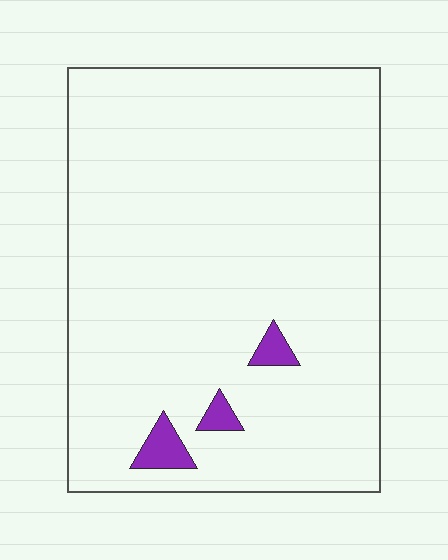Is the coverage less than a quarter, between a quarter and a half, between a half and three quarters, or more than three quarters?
Less than a quarter.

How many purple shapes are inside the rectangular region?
3.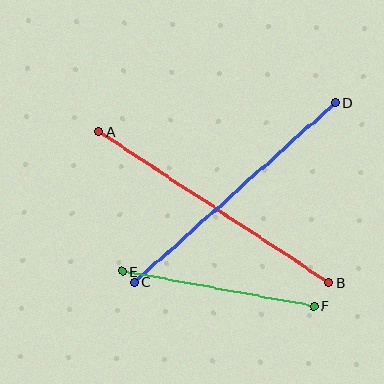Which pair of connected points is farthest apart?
Points A and B are farthest apart.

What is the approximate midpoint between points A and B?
The midpoint is at approximately (214, 207) pixels.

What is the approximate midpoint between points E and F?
The midpoint is at approximately (218, 289) pixels.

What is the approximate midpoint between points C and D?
The midpoint is at approximately (235, 192) pixels.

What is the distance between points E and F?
The distance is approximately 195 pixels.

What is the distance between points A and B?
The distance is approximately 275 pixels.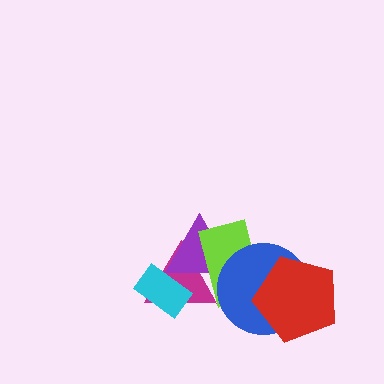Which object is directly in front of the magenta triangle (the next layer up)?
The purple triangle is directly in front of the magenta triangle.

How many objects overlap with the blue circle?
3 objects overlap with the blue circle.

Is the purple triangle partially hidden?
Yes, it is partially covered by another shape.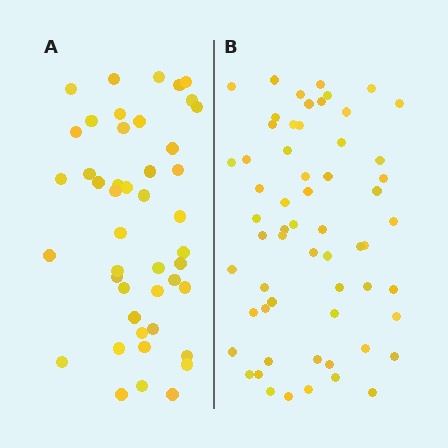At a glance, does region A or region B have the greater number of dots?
Region B (the right region) has more dots.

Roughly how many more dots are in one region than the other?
Region B has approximately 15 more dots than region A.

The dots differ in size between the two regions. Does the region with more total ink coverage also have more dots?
No. Region A has more total ink coverage because its dots are larger, but region B actually contains more individual dots. Total area can be misleading — the number of items is what matters here.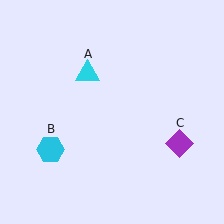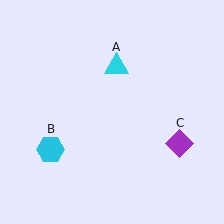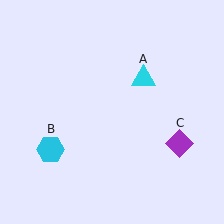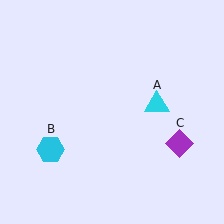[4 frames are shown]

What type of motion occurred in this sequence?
The cyan triangle (object A) rotated clockwise around the center of the scene.